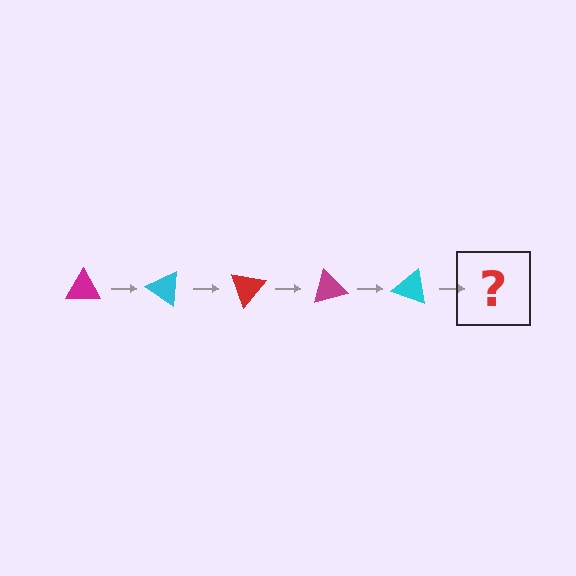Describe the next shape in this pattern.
It should be a red triangle, rotated 175 degrees from the start.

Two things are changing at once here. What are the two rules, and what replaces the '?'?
The two rules are that it rotates 35 degrees each step and the color cycles through magenta, cyan, and red. The '?' should be a red triangle, rotated 175 degrees from the start.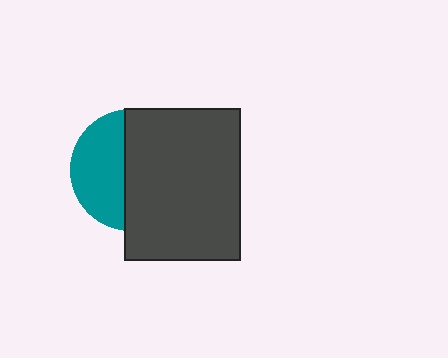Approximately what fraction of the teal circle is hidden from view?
Roughly 58% of the teal circle is hidden behind the dark gray rectangle.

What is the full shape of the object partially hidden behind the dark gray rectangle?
The partially hidden object is a teal circle.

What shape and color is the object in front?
The object in front is a dark gray rectangle.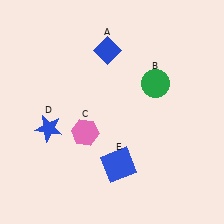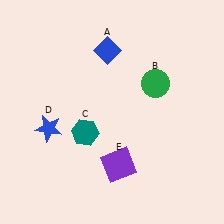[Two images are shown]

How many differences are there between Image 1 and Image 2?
There are 2 differences between the two images.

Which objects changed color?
C changed from pink to teal. E changed from blue to purple.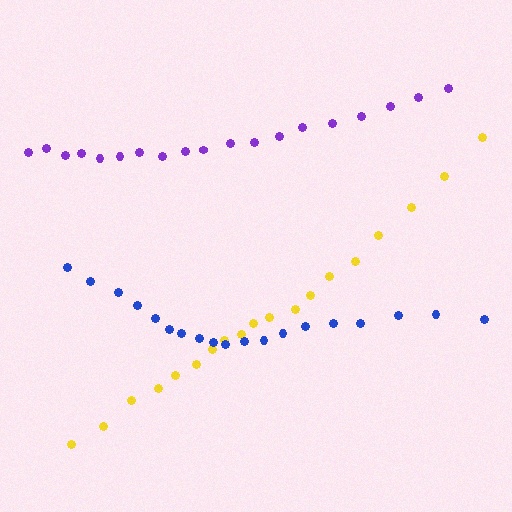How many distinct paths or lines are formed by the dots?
There are 3 distinct paths.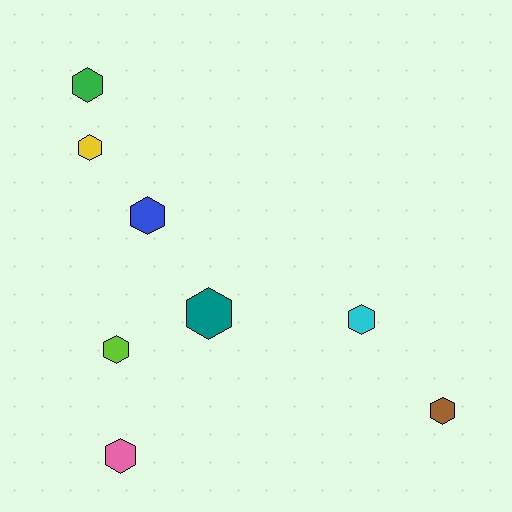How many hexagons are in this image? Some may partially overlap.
There are 8 hexagons.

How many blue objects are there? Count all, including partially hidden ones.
There is 1 blue object.